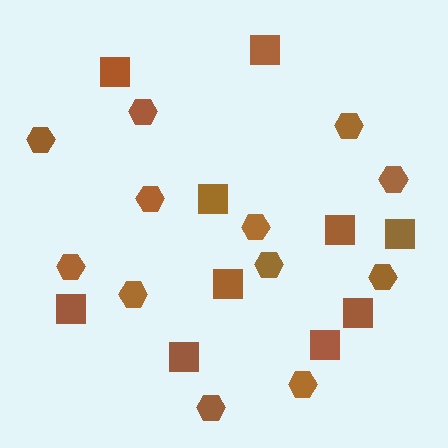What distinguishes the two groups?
There are 2 groups: one group of squares (10) and one group of hexagons (12).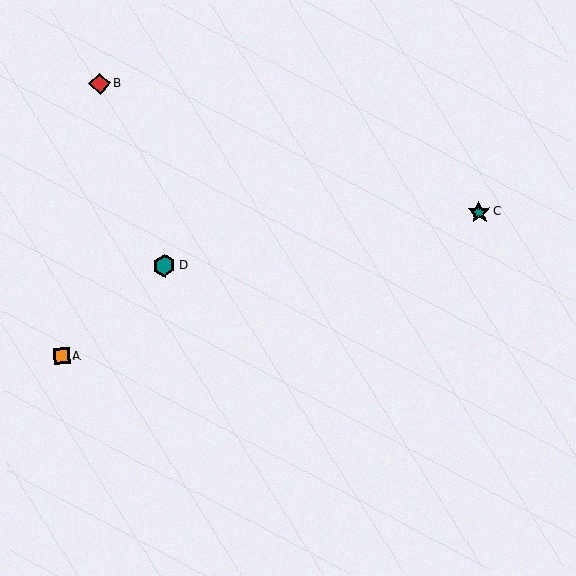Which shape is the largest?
The teal hexagon (labeled D) is the largest.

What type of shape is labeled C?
Shape C is a teal star.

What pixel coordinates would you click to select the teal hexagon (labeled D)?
Click at (164, 265) to select the teal hexagon D.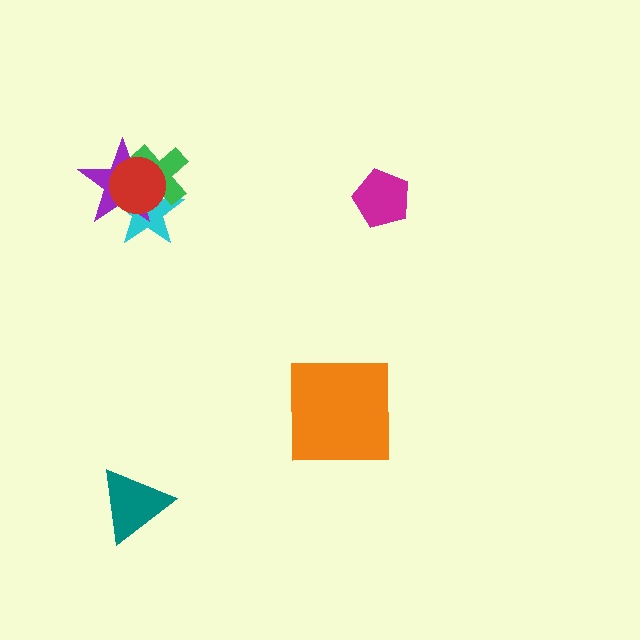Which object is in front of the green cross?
The red circle is in front of the green cross.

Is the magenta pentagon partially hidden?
No, no other shape covers it.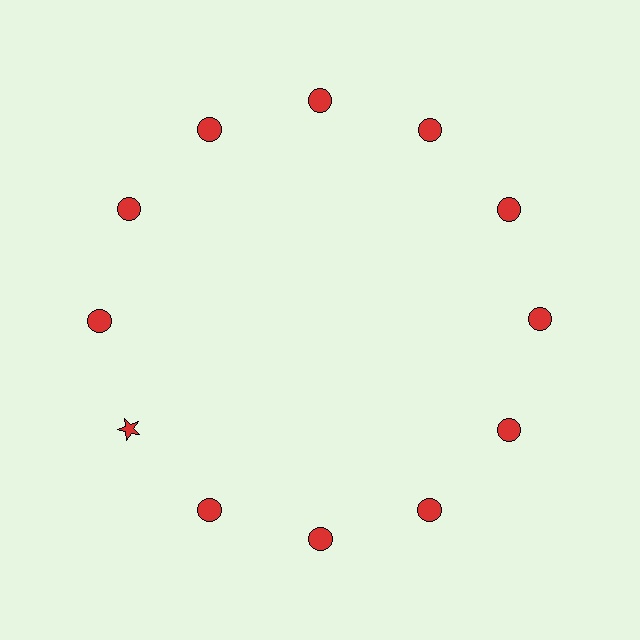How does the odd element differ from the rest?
It has a different shape: star instead of circle.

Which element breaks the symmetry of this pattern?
The red star at roughly the 8 o'clock position breaks the symmetry. All other shapes are red circles.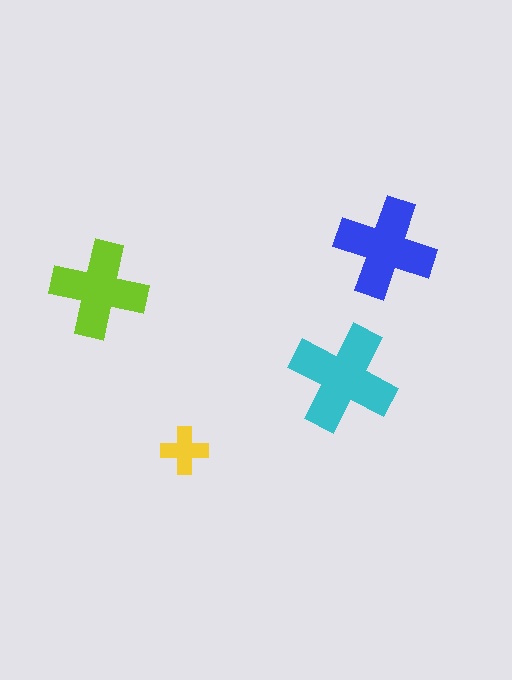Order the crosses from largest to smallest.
the cyan one, the blue one, the lime one, the yellow one.